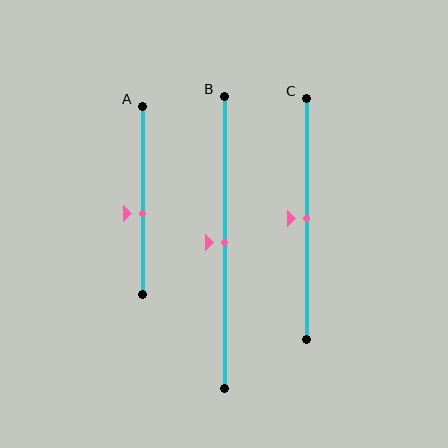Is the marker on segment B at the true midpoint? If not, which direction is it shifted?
Yes, the marker on segment B is at the true midpoint.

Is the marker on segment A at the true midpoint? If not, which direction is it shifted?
No, the marker on segment A is shifted downward by about 7% of the segment length.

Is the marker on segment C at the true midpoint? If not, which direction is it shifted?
Yes, the marker on segment C is at the true midpoint.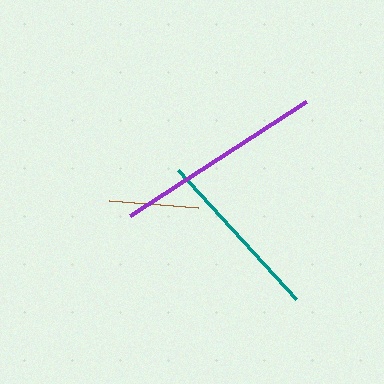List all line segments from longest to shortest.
From longest to shortest: purple, teal, brown.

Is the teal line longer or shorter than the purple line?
The purple line is longer than the teal line.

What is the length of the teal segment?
The teal segment is approximately 175 pixels long.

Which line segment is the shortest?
The brown line is the shortest at approximately 89 pixels.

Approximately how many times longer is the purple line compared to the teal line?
The purple line is approximately 1.2 times the length of the teal line.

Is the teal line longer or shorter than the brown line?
The teal line is longer than the brown line.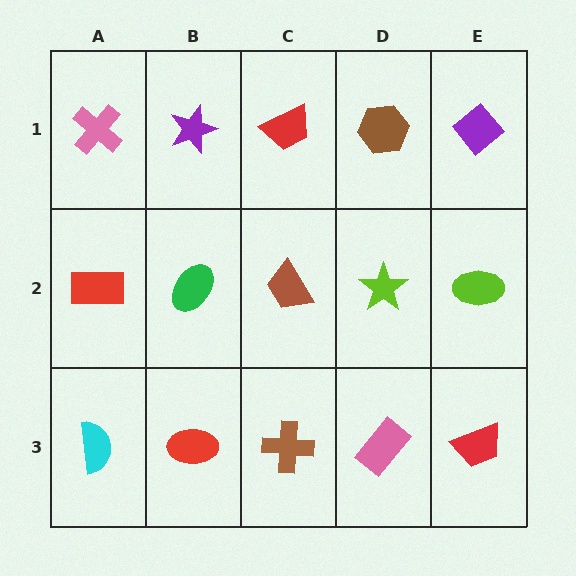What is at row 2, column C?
A brown trapezoid.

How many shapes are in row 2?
5 shapes.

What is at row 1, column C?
A red trapezoid.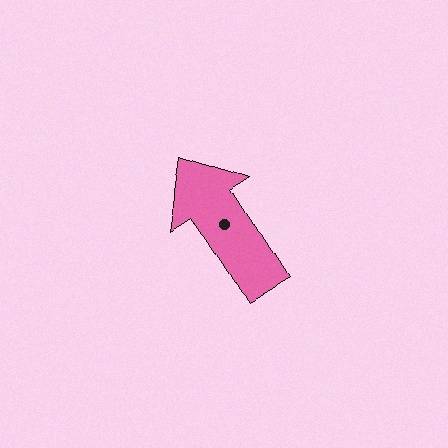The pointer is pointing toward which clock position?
Roughly 11 o'clock.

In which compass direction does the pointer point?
Northwest.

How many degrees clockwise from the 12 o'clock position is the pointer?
Approximately 328 degrees.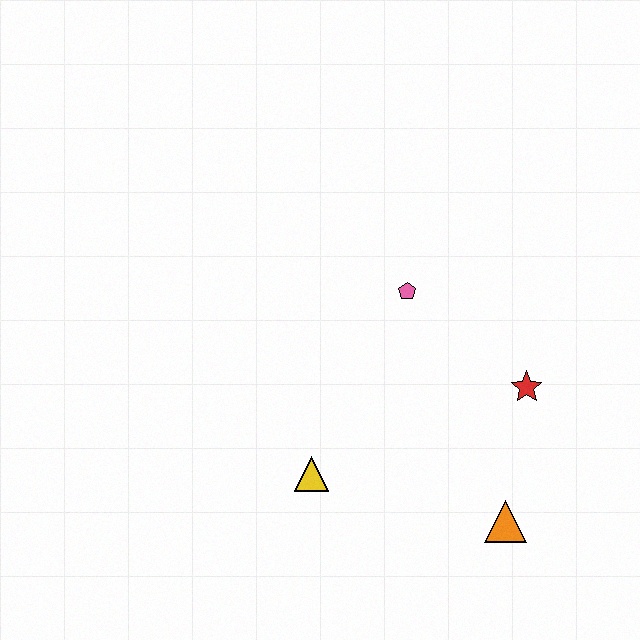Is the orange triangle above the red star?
No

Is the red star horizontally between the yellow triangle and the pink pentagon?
No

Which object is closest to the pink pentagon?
The red star is closest to the pink pentagon.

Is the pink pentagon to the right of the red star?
No